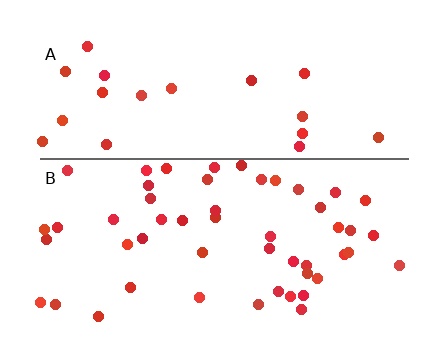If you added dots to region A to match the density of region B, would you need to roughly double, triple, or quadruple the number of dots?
Approximately double.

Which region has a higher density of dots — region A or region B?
B (the bottom).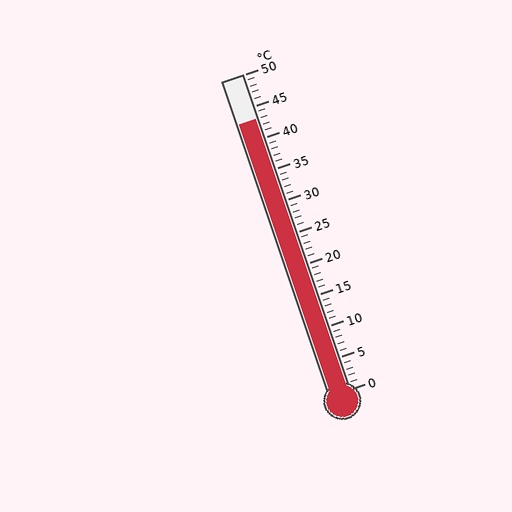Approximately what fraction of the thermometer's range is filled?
The thermometer is filled to approximately 85% of its range.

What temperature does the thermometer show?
The thermometer shows approximately 43°C.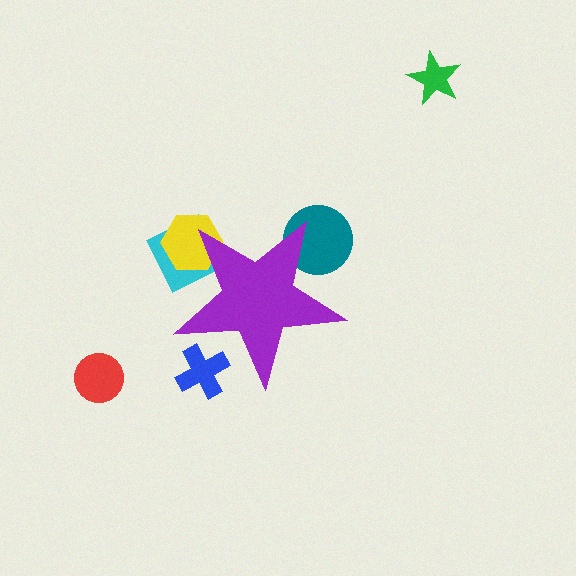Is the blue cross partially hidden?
Yes, the blue cross is partially hidden behind the purple star.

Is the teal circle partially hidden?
Yes, the teal circle is partially hidden behind the purple star.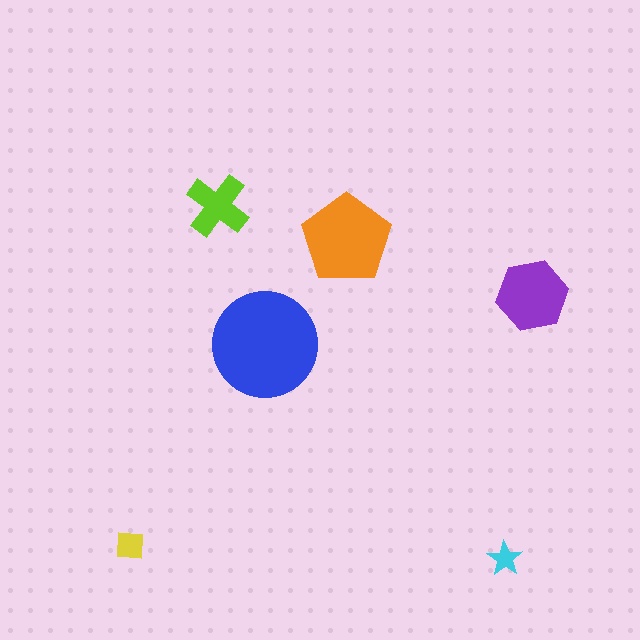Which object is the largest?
The blue circle.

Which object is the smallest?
The cyan star.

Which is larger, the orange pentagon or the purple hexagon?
The orange pentagon.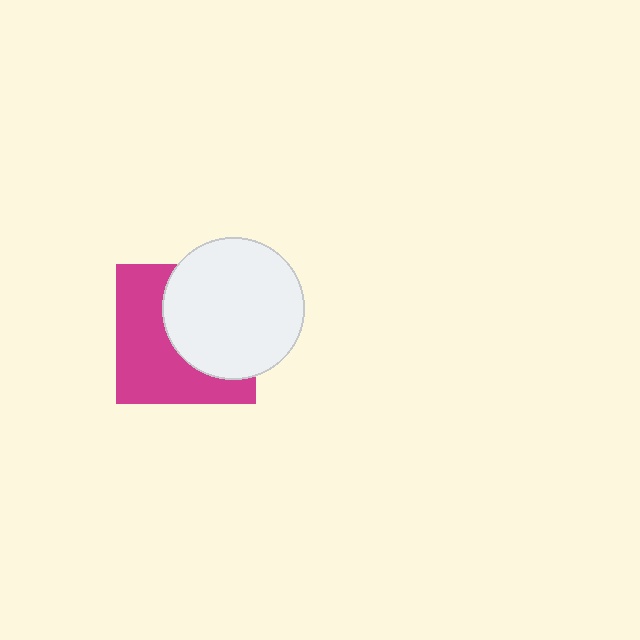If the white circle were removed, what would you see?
You would see the complete magenta square.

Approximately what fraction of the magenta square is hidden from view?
Roughly 49% of the magenta square is hidden behind the white circle.